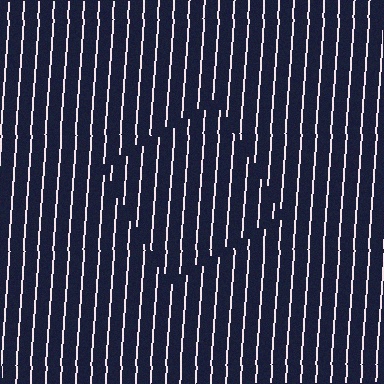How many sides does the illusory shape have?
4 sides — the line-ends trace a square.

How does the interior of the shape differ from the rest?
The interior of the shape contains the same grating, shifted by half a period — the contour is defined by the phase discontinuity where line-ends from the inner and outer gratings abut.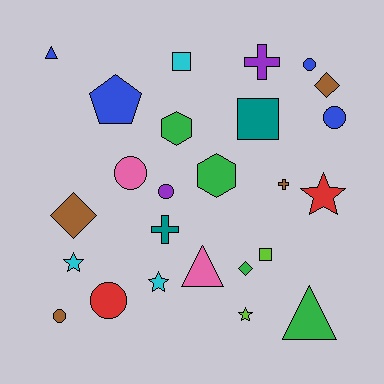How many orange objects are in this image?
There are no orange objects.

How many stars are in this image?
There are 4 stars.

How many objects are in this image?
There are 25 objects.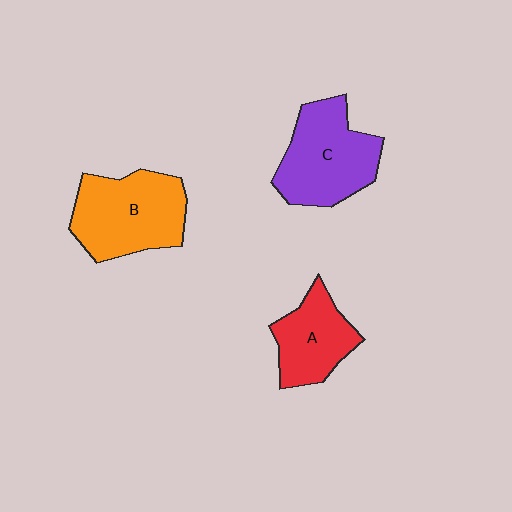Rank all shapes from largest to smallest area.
From largest to smallest: B (orange), C (purple), A (red).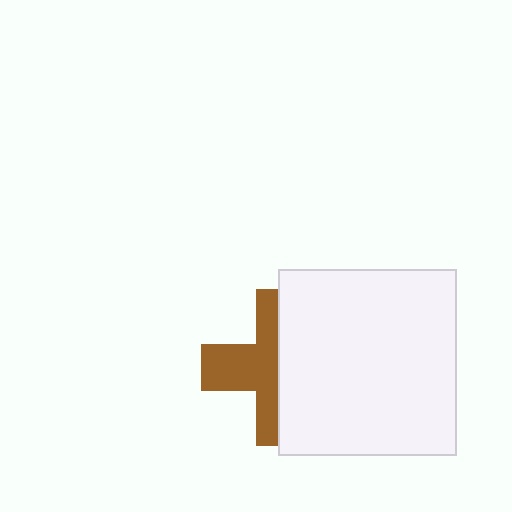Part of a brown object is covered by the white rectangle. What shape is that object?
It is a cross.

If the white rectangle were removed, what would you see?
You would see the complete brown cross.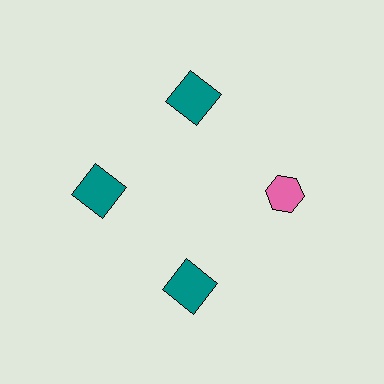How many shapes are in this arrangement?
There are 4 shapes arranged in a ring pattern.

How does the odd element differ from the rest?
It differs in both color (pink instead of teal) and shape (hexagon instead of square).